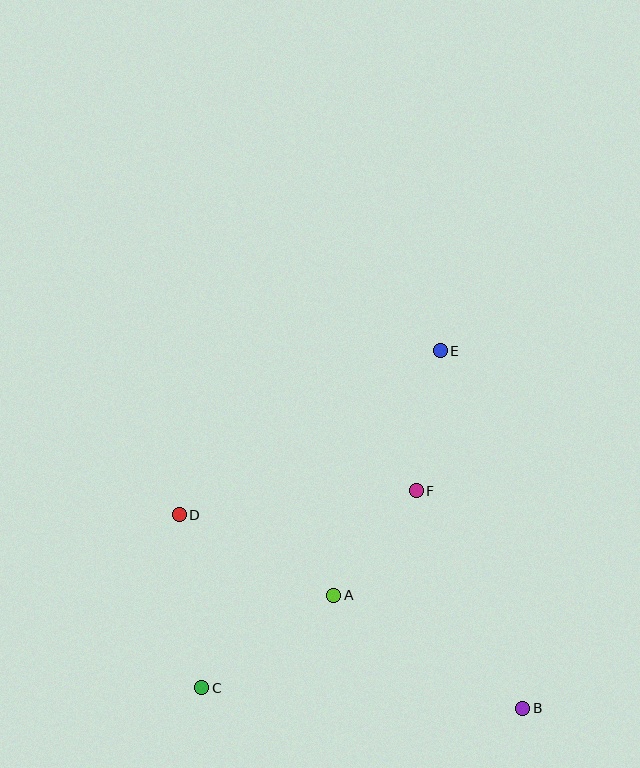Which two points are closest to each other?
Points A and F are closest to each other.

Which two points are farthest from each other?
Points C and E are farthest from each other.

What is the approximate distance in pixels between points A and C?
The distance between A and C is approximately 161 pixels.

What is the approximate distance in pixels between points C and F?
The distance between C and F is approximately 291 pixels.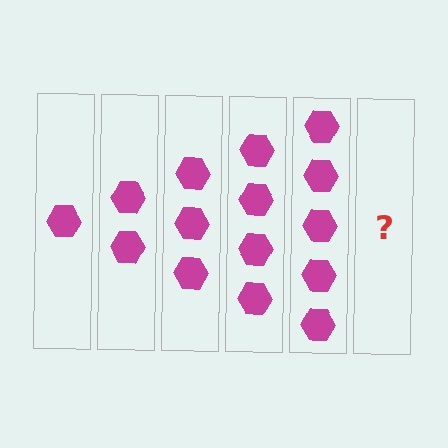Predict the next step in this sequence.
The next step is 6 hexagons.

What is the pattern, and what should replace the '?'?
The pattern is that each step adds one more hexagon. The '?' should be 6 hexagons.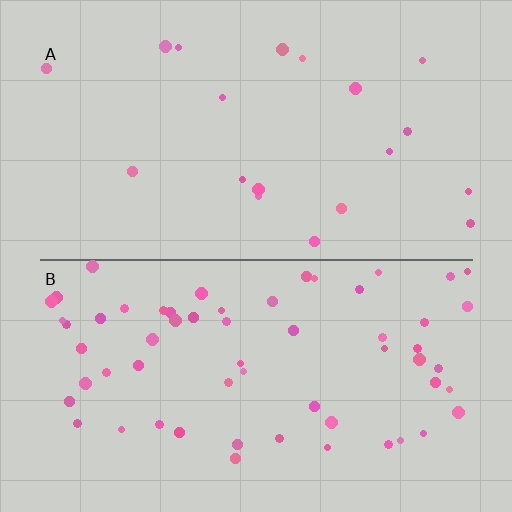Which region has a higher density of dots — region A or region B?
B (the bottom).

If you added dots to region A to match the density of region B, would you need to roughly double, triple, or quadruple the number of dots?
Approximately triple.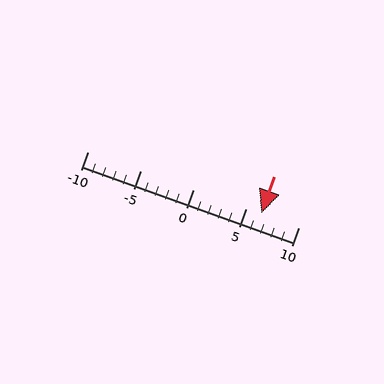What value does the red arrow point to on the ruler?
The red arrow points to approximately 6.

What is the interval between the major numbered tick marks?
The major tick marks are spaced 5 units apart.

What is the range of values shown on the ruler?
The ruler shows values from -10 to 10.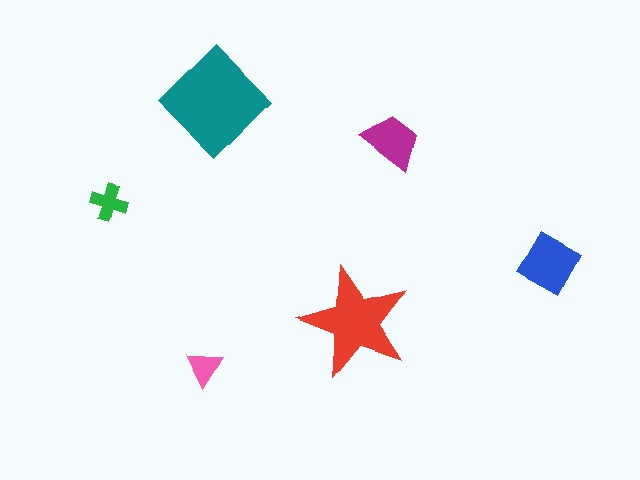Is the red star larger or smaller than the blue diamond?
Larger.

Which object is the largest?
The teal diamond.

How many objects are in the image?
There are 6 objects in the image.